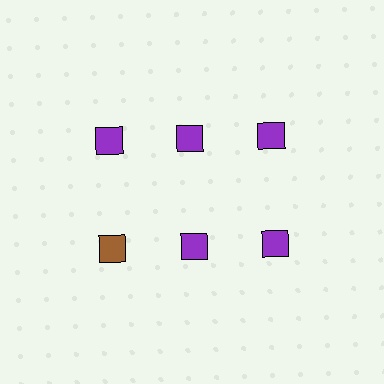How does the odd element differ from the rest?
It has a different color: brown instead of purple.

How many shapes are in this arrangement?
There are 6 shapes arranged in a grid pattern.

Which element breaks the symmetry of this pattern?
The brown square in the second row, leftmost column breaks the symmetry. All other shapes are purple squares.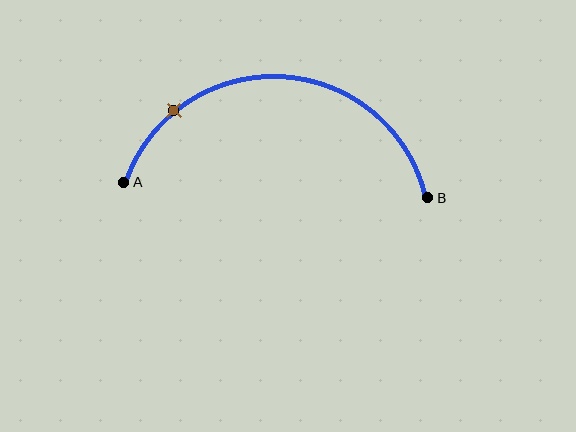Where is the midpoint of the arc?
The arc midpoint is the point on the curve farthest from the straight line joining A and B. It sits above that line.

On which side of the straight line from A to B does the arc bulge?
The arc bulges above the straight line connecting A and B.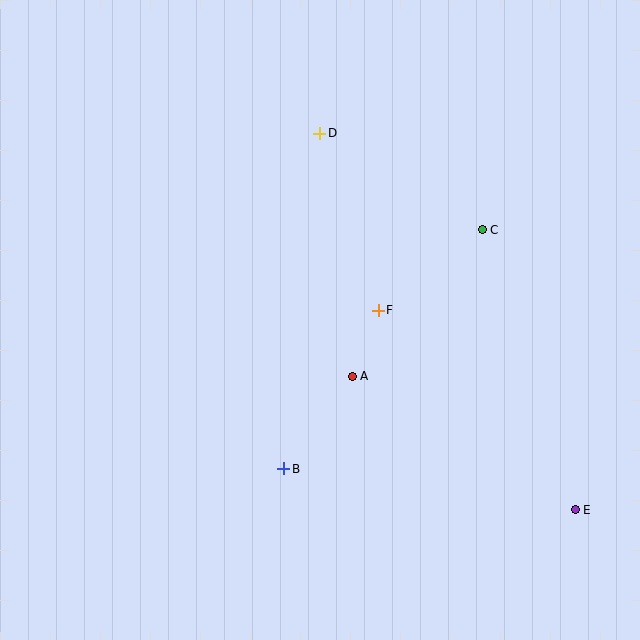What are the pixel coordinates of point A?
Point A is at (352, 376).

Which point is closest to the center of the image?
Point F at (378, 310) is closest to the center.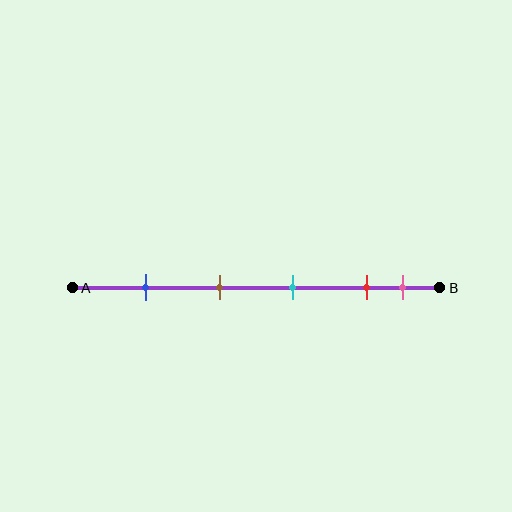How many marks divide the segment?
There are 5 marks dividing the segment.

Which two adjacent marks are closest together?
The red and pink marks are the closest adjacent pair.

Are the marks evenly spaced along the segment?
No, the marks are not evenly spaced.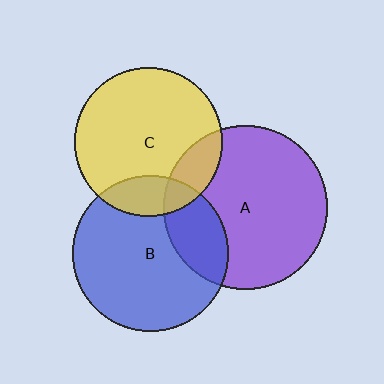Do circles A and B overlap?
Yes.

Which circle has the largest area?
Circle A (purple).